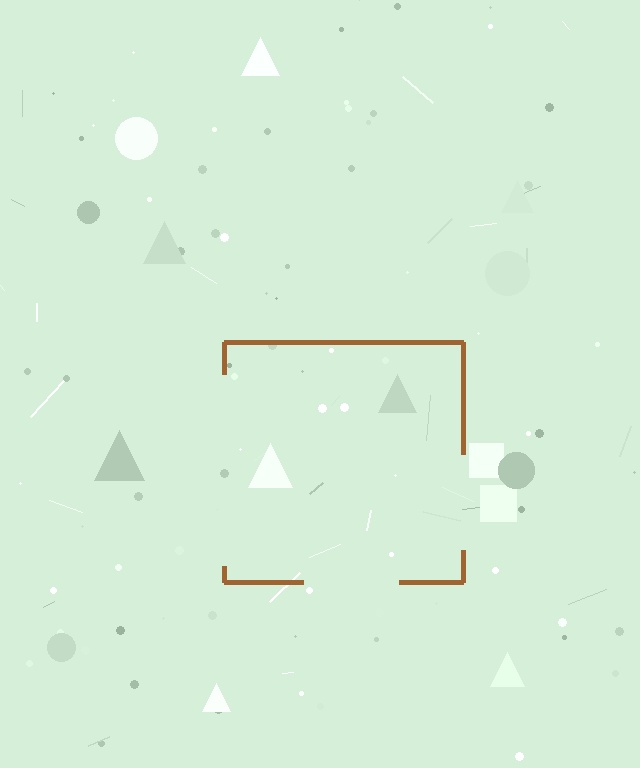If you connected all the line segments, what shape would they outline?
They would outline a square.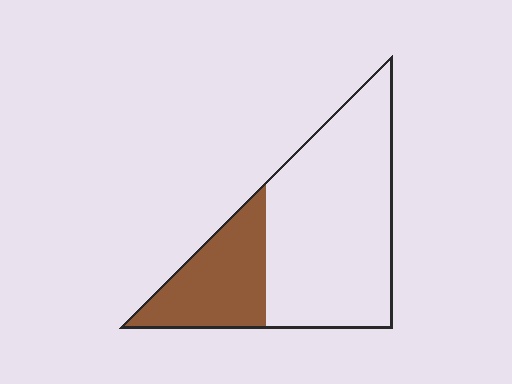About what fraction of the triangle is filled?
About one quarter (1/4).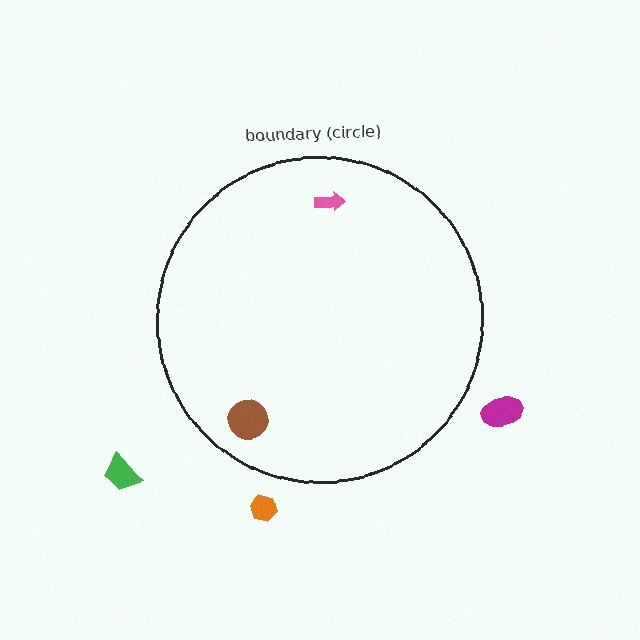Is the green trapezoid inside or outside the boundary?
Outside.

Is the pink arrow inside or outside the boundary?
Inside.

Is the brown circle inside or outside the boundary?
Inside.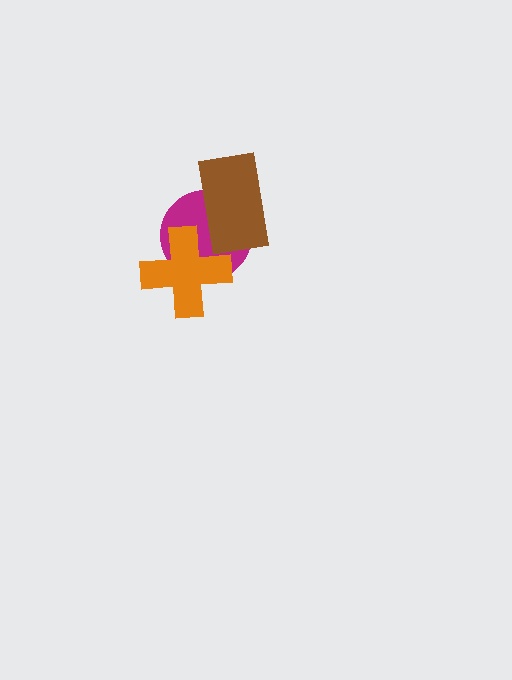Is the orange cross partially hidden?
No, no other shape covers it.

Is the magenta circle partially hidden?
Yes, it is partially covered by another shape.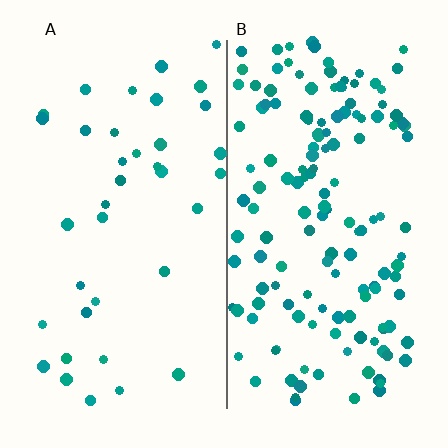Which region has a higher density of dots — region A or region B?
B (the right).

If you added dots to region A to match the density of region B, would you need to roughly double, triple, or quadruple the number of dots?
Approximately quadruple.